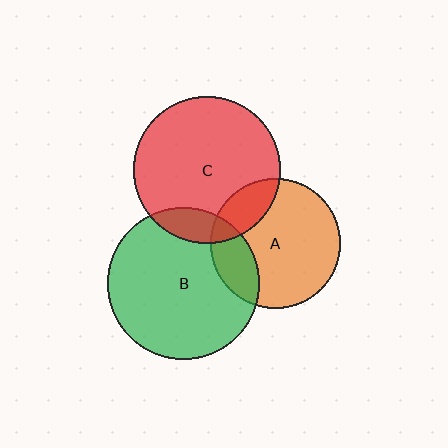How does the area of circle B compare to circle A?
Approximately 1.4 times.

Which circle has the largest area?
Circle B (green).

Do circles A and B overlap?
Yes.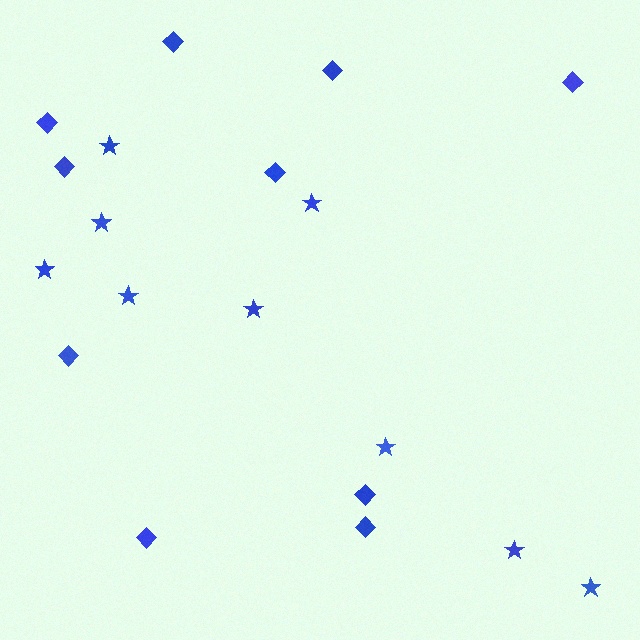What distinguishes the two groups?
There are 2 groups: one group of diamonds (10) and one group of stars (9).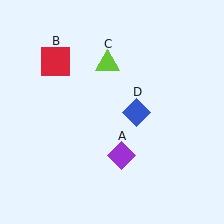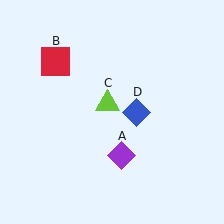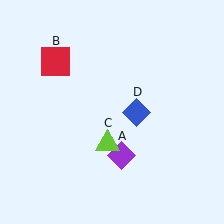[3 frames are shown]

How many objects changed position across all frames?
1 object changed position: lime triangle (object C).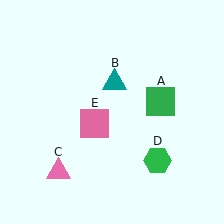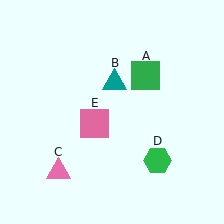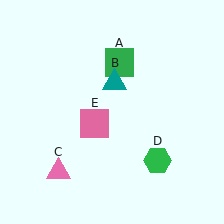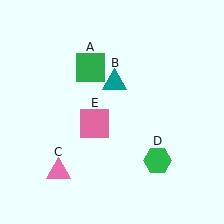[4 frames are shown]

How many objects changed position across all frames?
1 object changed position: green square (object A).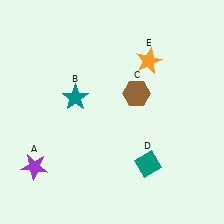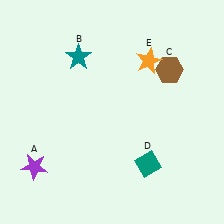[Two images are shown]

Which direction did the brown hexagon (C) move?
The brown hexagon (C) moved right.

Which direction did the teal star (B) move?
The teal star (B) moved up.